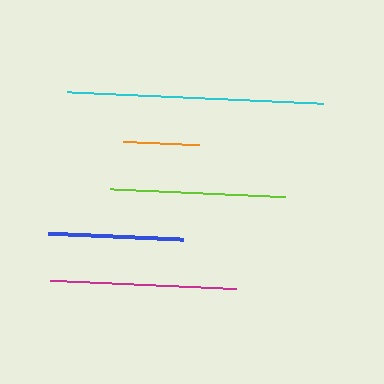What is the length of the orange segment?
The orange segment is approximately 76 pixels long.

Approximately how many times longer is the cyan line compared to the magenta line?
The cyan line is approximately 1.4 times the length of the magenta line.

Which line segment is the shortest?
The orange line is the shortest at approximately 76 pixels.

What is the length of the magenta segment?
The magenta segment is approximately 185 pixels long.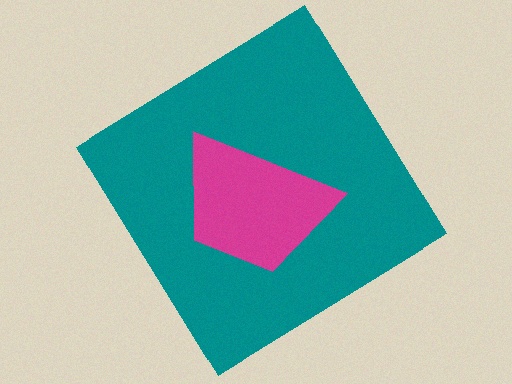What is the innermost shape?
The magenta trapezoid.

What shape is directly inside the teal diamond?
The magenta trapezoid.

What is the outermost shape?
The teal diamond.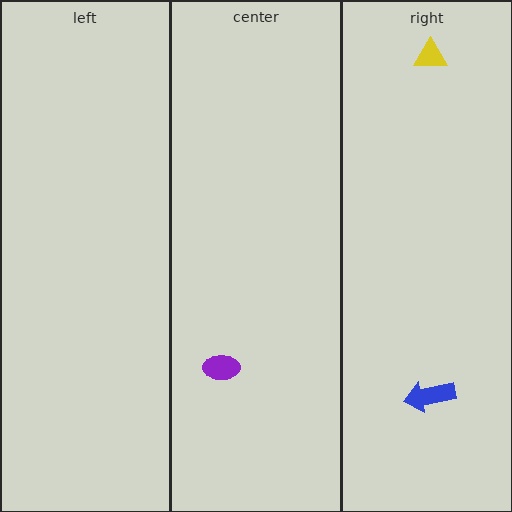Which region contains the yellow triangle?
The right region.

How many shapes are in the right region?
2.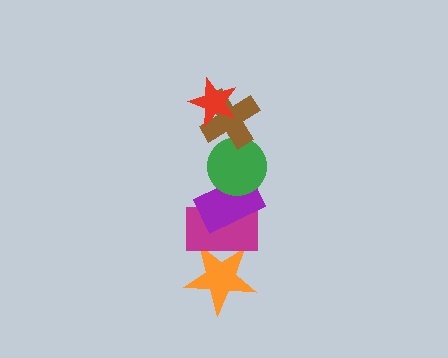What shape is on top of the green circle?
The brown cross is on top of the green circle.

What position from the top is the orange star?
The orange star is 6th from the top.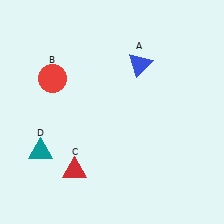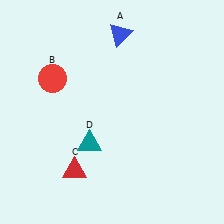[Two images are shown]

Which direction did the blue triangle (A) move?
The blue triangle (A) moved up.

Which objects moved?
The objects that moved are: the blue triangle (A), the teal triangle (D).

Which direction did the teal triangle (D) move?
The teal triangle (D) moved right.